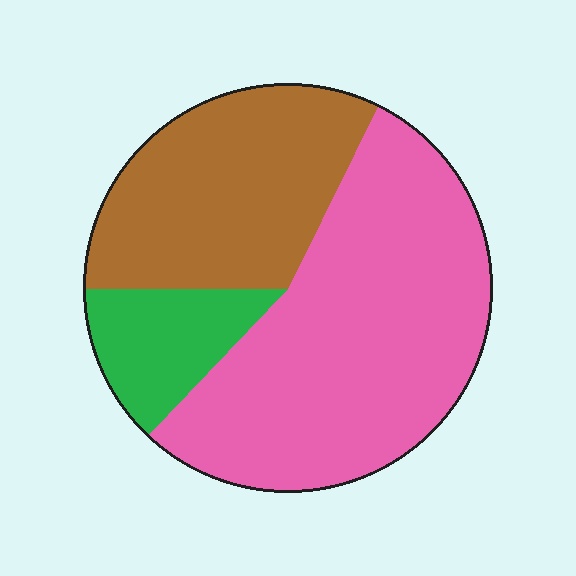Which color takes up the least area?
Green, at roughly 15%.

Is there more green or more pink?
Pink.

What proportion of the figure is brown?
Brown takes up between a quarter and a half of the figure.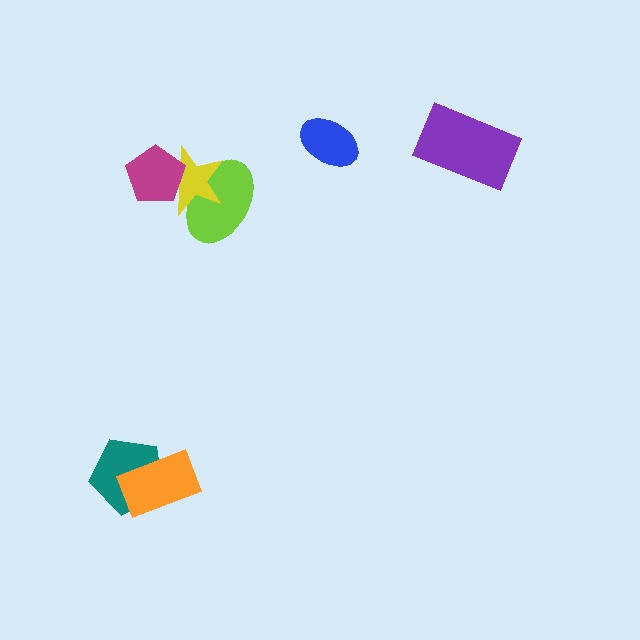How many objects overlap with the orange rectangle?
1 object overlaps with the orange rectangle.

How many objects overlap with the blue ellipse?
0 objects overlap with the blue ellipse.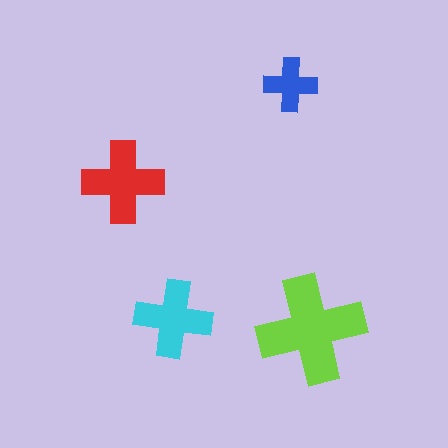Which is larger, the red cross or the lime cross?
The lime one.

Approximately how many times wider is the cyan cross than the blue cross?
About 1.5 times wider.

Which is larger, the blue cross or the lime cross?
The lime one.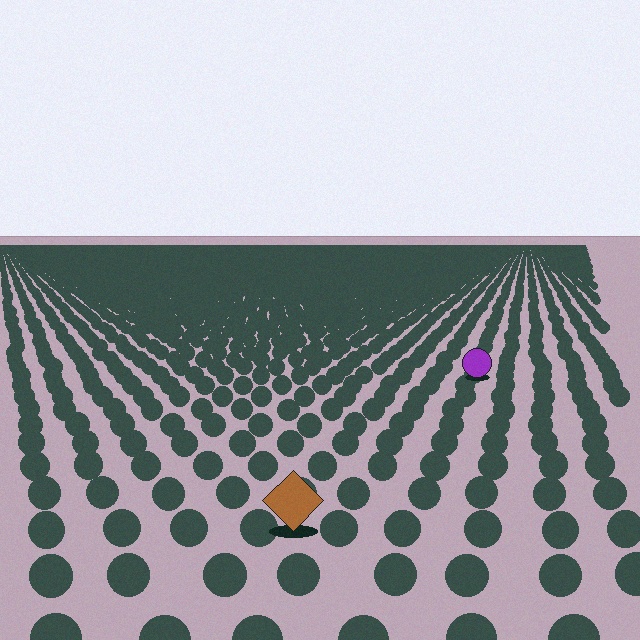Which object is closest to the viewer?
The brown diamond is closest. The texture marks near it are larger and more spread out.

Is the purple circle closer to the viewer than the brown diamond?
No. The brown diamond is closer — you can tell from the texture gradient: the ground texture is coarser near it.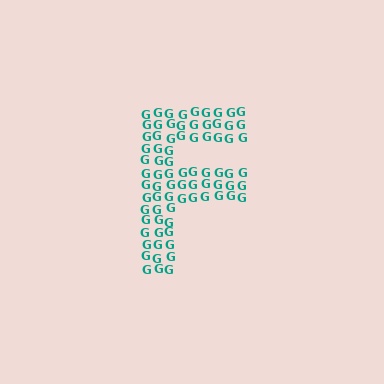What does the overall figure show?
The overall figure shows the letter F.